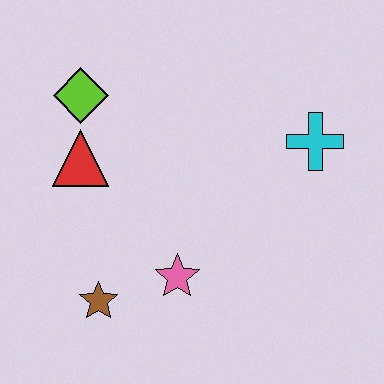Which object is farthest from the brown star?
The cyan cross is farthest from the brown star.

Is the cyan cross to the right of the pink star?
Yes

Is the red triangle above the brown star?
Yes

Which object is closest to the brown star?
The pink star is closest to the brown star.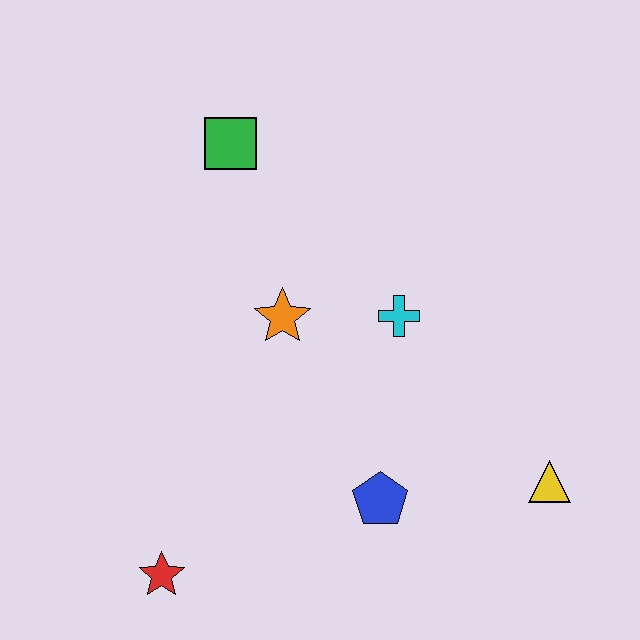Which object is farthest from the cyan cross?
The red star is farthest from the cyan cross.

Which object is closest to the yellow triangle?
The blue pentagon is closest to the yellow triangle.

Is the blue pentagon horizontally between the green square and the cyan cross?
Yes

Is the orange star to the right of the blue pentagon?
No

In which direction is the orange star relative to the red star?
The orange star is above the red star.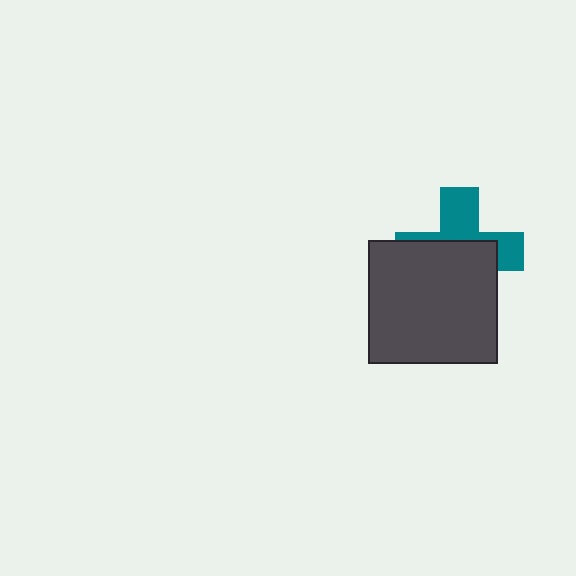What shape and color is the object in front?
The object in front is a dark gray rectangle.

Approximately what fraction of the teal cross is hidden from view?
Roughly 58% of the teal cross is hidden behind the dark gray rectangle.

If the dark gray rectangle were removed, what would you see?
You would see the complete teal cross.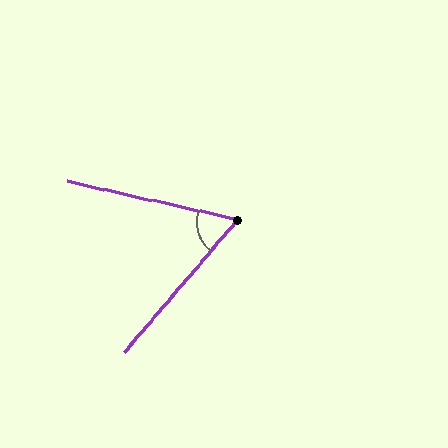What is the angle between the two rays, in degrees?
Approximately 62 degrees.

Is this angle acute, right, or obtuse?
It is acute.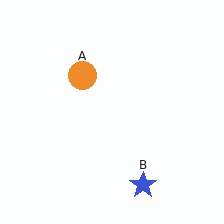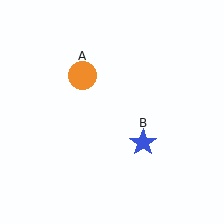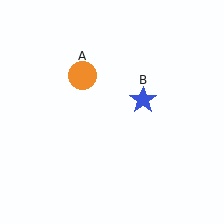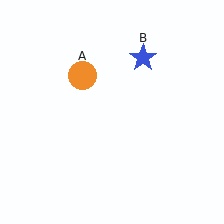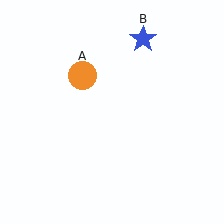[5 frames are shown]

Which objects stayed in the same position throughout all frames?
Orange circle (object A) remained stationary.